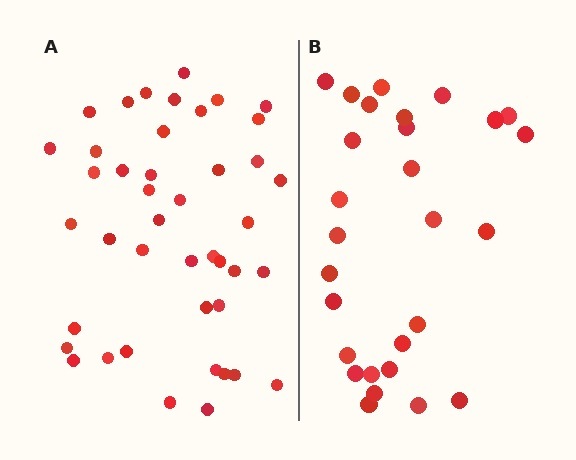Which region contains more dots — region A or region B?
Region A (the left region) has more dots.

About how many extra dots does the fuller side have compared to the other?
Region A has approximately 15 more dots than region B.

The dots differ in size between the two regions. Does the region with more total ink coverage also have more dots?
No. Region B has more total ink coverage because its dots are larger, but region A actually contains more individual dots. Total area can be misleading — the number of items is what matters here.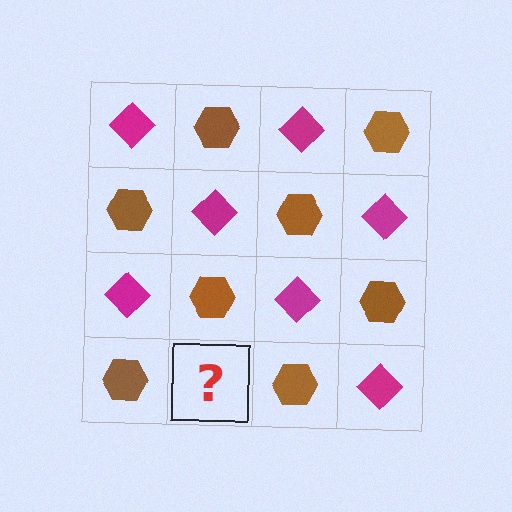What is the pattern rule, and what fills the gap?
The rule is that it alternates magenta diamond and brown hexagon in a checkerboard pattern. The gap should be filled with a magenta diamond.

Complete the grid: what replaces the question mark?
The question mark should be replaced with a magenta diamond.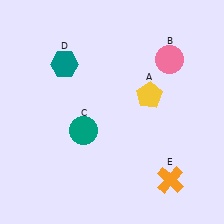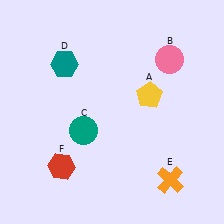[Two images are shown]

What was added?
A red hexagon (F) was added in Image 2.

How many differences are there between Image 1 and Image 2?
There is 1 difference between the two images.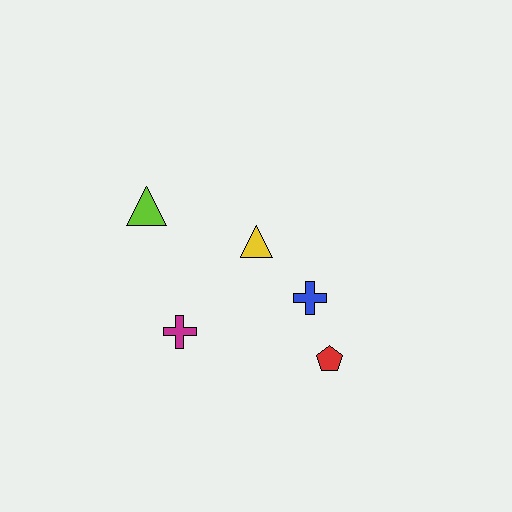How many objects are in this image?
There are 5 objects.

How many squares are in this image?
There are no squares.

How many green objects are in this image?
There are no green objects.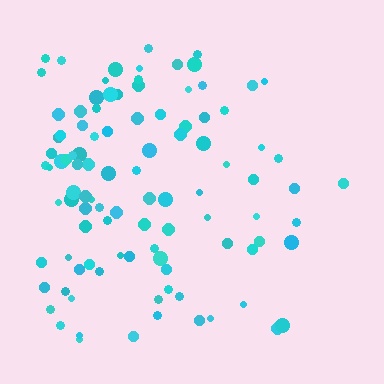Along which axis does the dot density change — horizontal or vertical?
Horizontal.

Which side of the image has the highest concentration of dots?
The left.